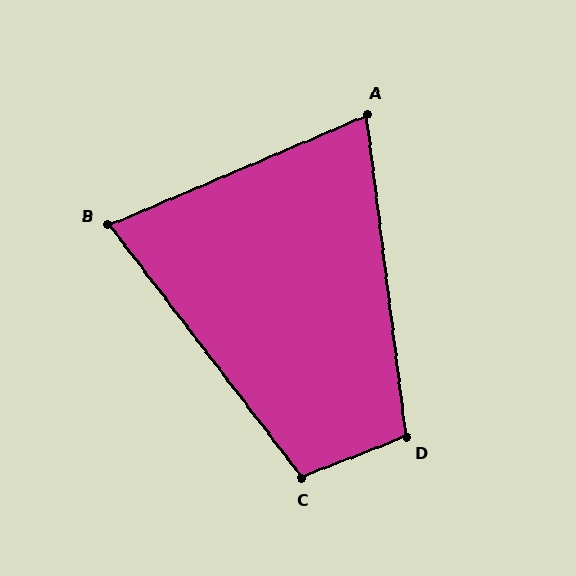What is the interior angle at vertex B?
Approximately 76 degrees (acute).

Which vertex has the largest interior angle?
C, at approximately 106 degrees.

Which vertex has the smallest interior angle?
A, at approximately 74 degrees.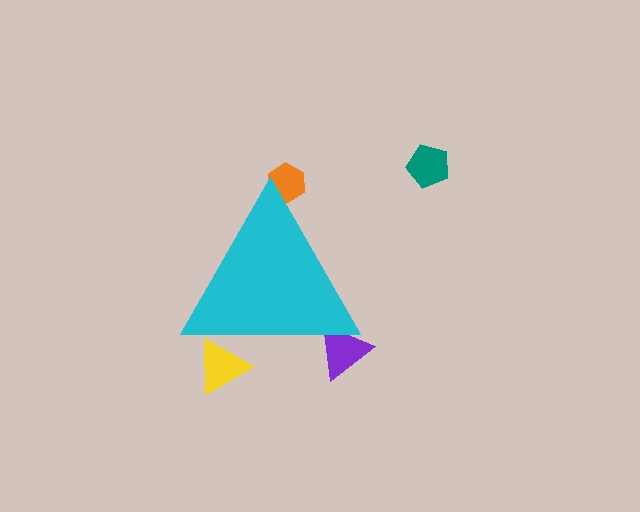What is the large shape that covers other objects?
A cyan triangle.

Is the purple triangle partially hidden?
Yes, the purple triangle is partially hidden behind the cyan triangle.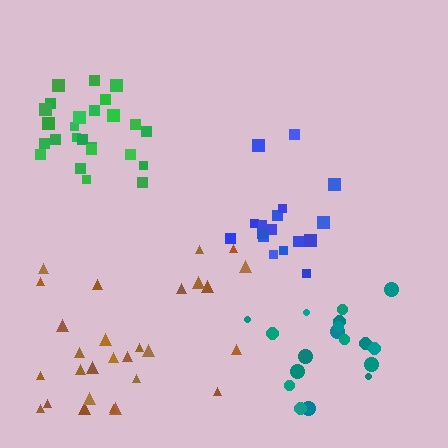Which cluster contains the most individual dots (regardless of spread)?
Brown (28).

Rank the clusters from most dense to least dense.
green, blue, teal, brown.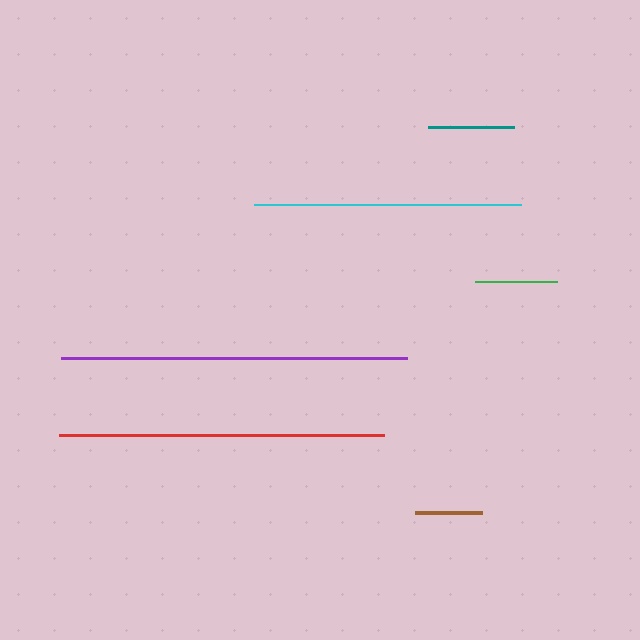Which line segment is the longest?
The purple line is the longest at approximately 346 pixels.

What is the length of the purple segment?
The purple segment is approximately 346 pixels long.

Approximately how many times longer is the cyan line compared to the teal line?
The cyan line is approximately 3.1 times the length of the teal line.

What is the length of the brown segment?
The brown segment is approximately 67 pixels long.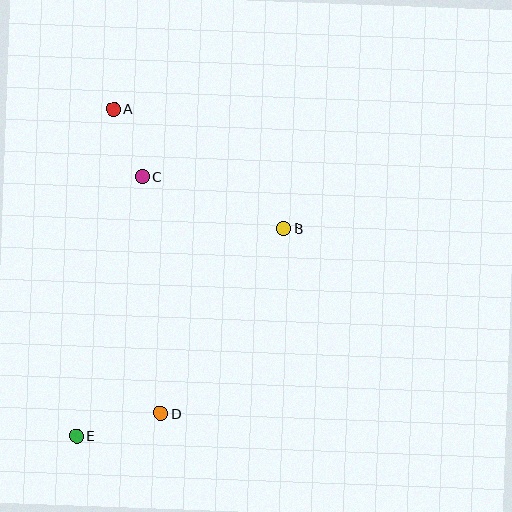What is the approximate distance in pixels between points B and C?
The distance between B and C is approximately 151 pixels.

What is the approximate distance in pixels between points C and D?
The distance between C and D is approximately 238 pixels.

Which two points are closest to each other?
Points A and C are closest to each other.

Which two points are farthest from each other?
Points A and E are farthest from each other.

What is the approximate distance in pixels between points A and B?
The distance between A and B is approximately 208 pixels.